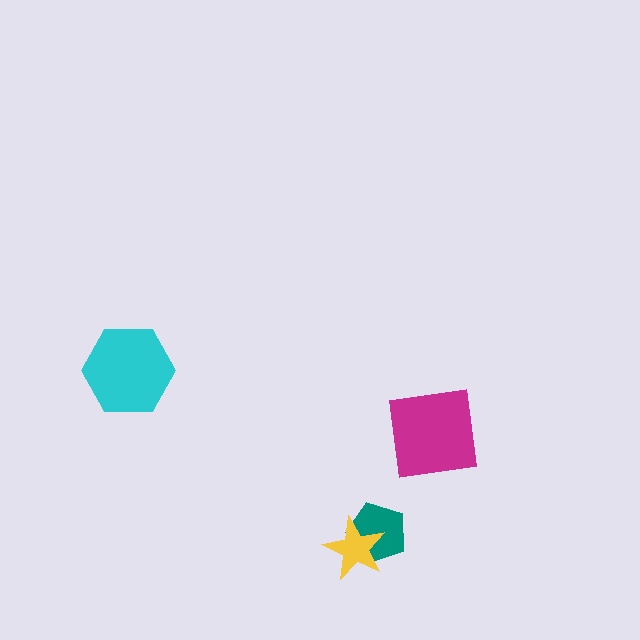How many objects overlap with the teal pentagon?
1 object overlaps with the teal pentagon.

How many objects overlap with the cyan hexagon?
0 objects overlap with the cyan hexagon.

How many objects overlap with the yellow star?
1 object overlaps with the yellow star.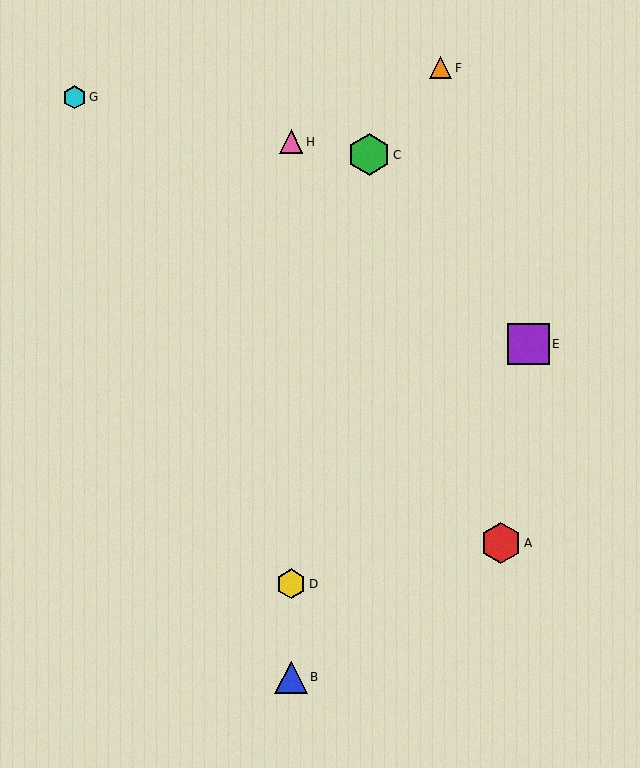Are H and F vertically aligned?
No, H is at x≈291 and F is at x≈441.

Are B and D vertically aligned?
Yes, both are at x≈291.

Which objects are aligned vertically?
Objects B, D, H are aligned vertically.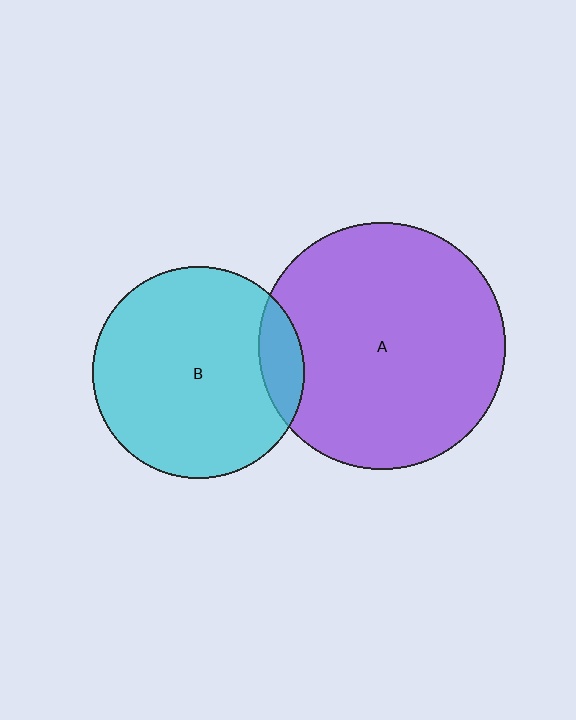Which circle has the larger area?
Circle A (purple).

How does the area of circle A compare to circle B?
Approximately 1.4 times.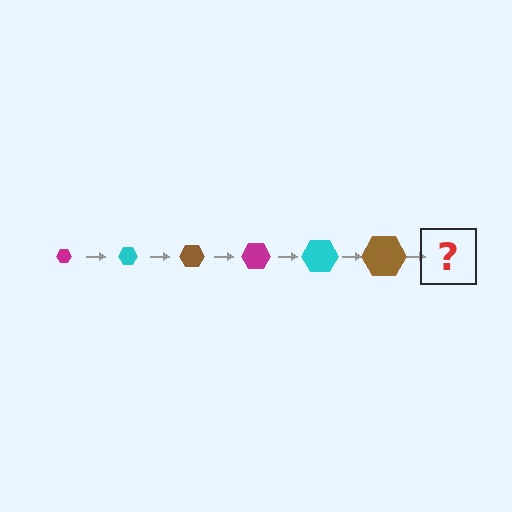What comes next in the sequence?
The next element should be a magenta hexagon, larger than the previous one.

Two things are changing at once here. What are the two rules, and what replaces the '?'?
The two rules are that the hexagon grows larger each step and the color cycles through magenta, cyan, and brown. The '?' should be a magenta hexagon, larger than the previous one.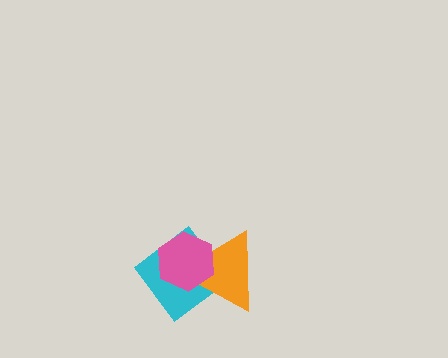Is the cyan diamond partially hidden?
Yes, it is partially covered by another shape.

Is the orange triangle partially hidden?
Yes, it is partially covered by another shape.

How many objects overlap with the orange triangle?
2 objects overlap with the orange triangle.